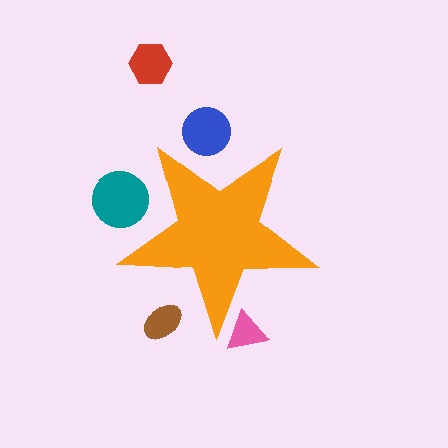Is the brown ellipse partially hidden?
Yes, the brown ellipse is partially hidden behind the orange star.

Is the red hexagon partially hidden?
No, the red hexagon is fully visible.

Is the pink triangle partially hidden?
Yes, the pink triangle is partially hidden behind the orange star.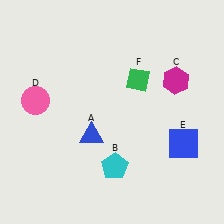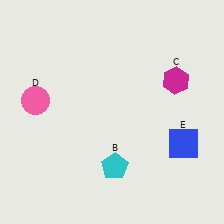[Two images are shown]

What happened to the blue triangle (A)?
The blue triangle (A) was removed in Image 2. It was in the bottom-left area of Image 1.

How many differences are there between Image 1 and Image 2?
There are 2 differences between the two images.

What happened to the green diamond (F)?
The green diamond (F) was removed in Image 2. It was in the top-right area of Image 1.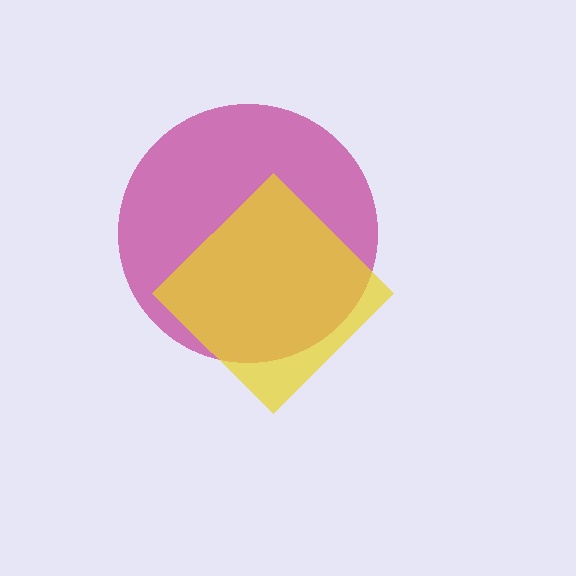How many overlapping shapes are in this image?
There are 2 overlapping shapes in the image.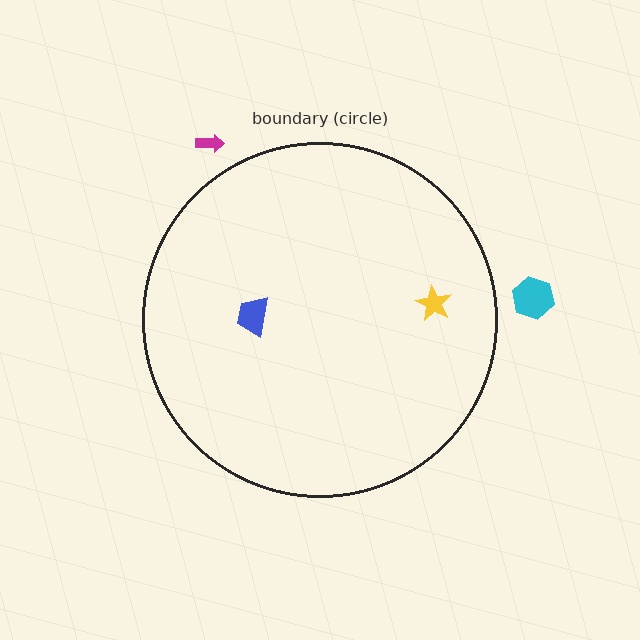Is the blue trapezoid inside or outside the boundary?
Inside.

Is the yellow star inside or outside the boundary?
Inside.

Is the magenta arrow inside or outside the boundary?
Outside.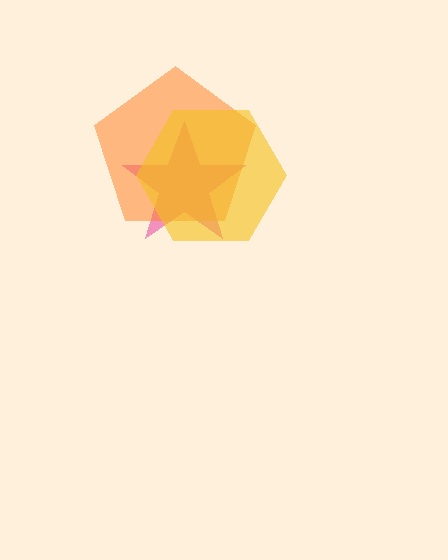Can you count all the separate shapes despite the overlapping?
Yes, there are 3 separate shapes.